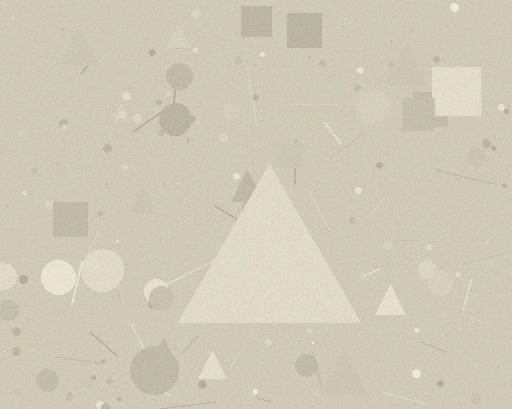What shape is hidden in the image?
A triangle is hidden in the image.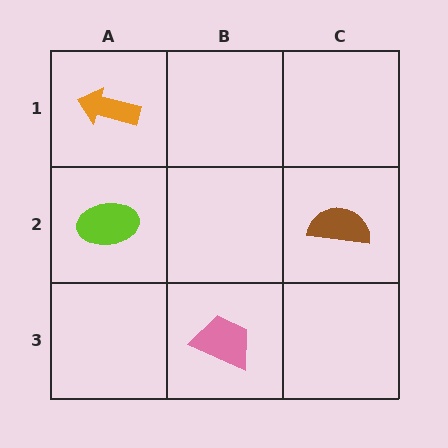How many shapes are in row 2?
2 shapes.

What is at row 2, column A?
A lime ellipse.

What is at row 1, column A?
An orange arrow.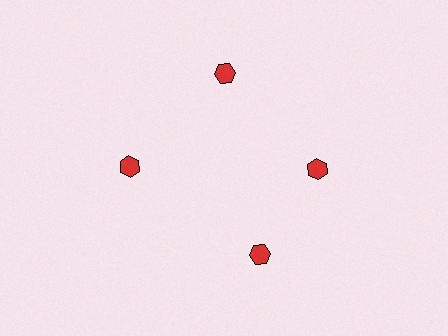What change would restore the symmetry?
The symmetry would be restored by rotating it back into even spacing with its neighbors so that all 4 hexagons sit at equal angles and equal distance from the center.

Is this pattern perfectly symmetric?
No. The 4 red hexagons are arranged in a ring, but one element near the 6 o'clock position is rotated out of alignment along the ring, breaking the 4-fold rotational symmetry.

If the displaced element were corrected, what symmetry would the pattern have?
It would have 4-fold rotational symmetry — the pattern would map onto itself every 90 degrees.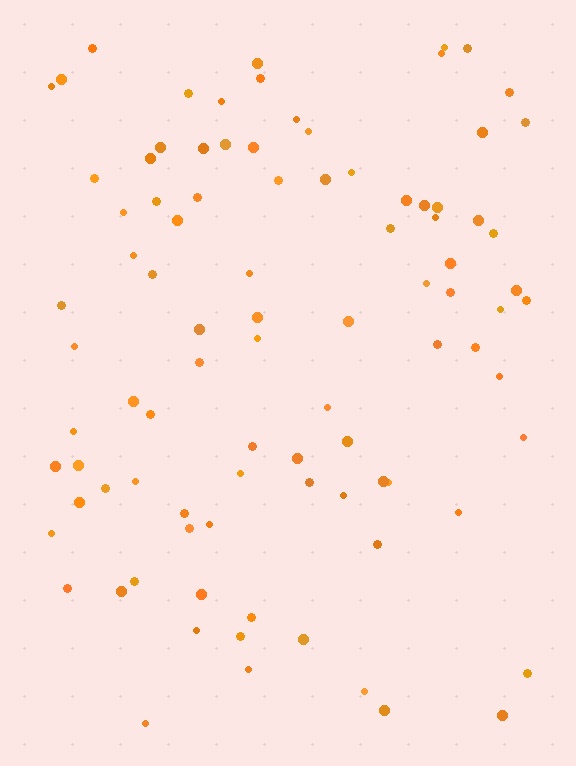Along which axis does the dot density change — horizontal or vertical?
Vertical.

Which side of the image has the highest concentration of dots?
The top.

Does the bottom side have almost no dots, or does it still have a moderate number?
Still a moderate number, just noticeably fewer than the top.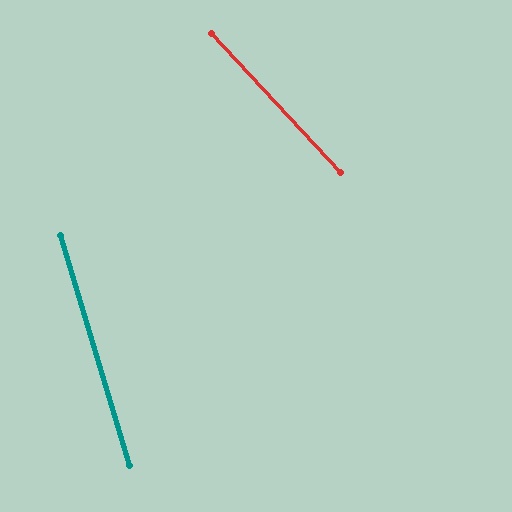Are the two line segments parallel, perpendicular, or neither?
Neither parallel nor perpendicular — they differ by about 26°.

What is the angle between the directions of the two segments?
Approximately 26 degrees.